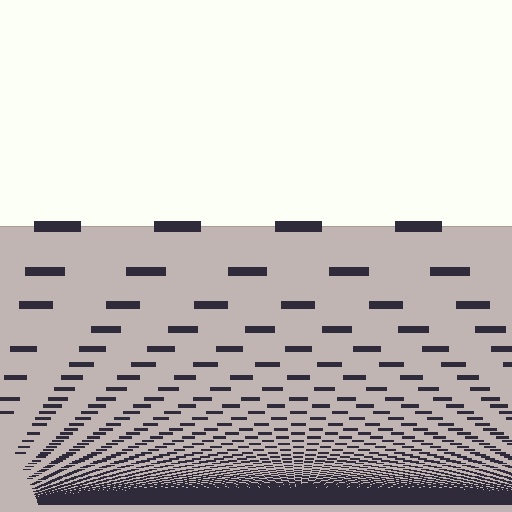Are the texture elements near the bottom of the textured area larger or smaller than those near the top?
Smaller. The gradient is inverted — elements near the bottom are smaller and denser.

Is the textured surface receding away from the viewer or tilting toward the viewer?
The surface appears to tilt toward the viewer. Texture elements get larger and sparser toward the top.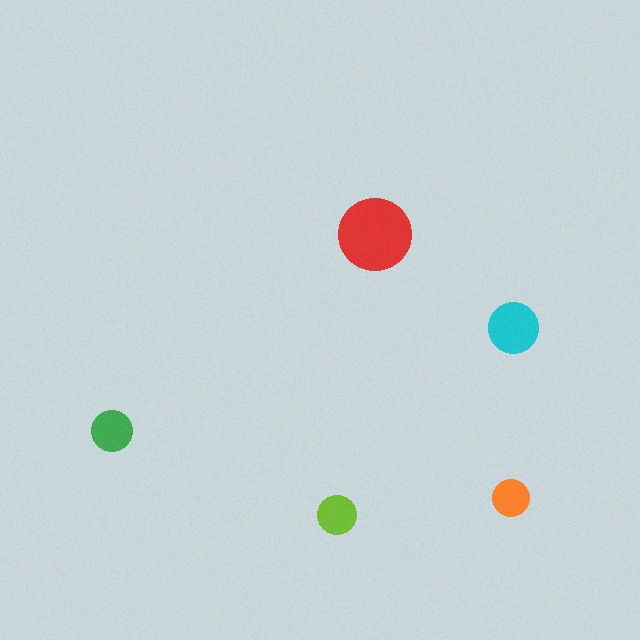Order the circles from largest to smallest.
the red one, the cyan one, the green one, the lime one, the orange one.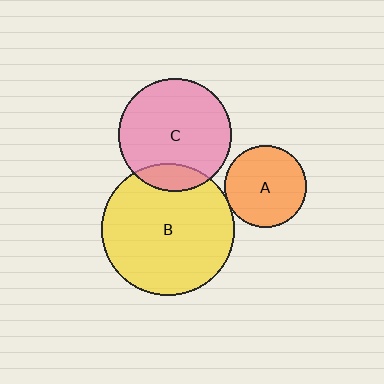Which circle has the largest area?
Circle B (yellow).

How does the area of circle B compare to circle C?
Approximately 1.4 times.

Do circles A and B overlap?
Yes.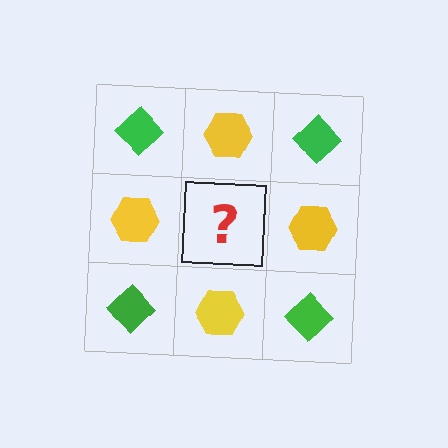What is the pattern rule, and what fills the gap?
The rule is that it alternates green diamond and yellow hexagon in a checkerboard pattern. The gap should be filled with a green diamond.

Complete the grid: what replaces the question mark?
The question mark should be replaced with a green diamond.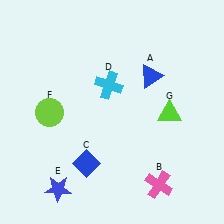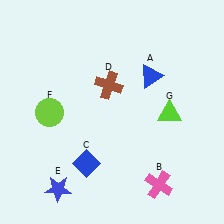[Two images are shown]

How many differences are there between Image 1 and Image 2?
There is 1 difference between the two images.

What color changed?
The cross (D) changed from cyan in Image 1 to brown in Image 2.